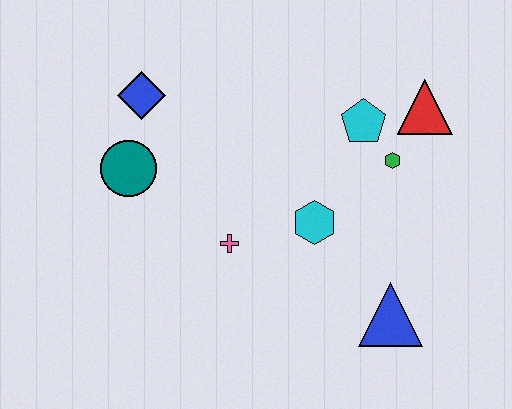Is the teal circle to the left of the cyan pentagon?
Yes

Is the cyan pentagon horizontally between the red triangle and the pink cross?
Yes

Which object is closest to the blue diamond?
The teal circle is closest to the blue diamond.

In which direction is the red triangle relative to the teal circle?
The red triangle is to the right of the teal circle.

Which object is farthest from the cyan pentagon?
The teal circle is farthest from the cyan pentagon.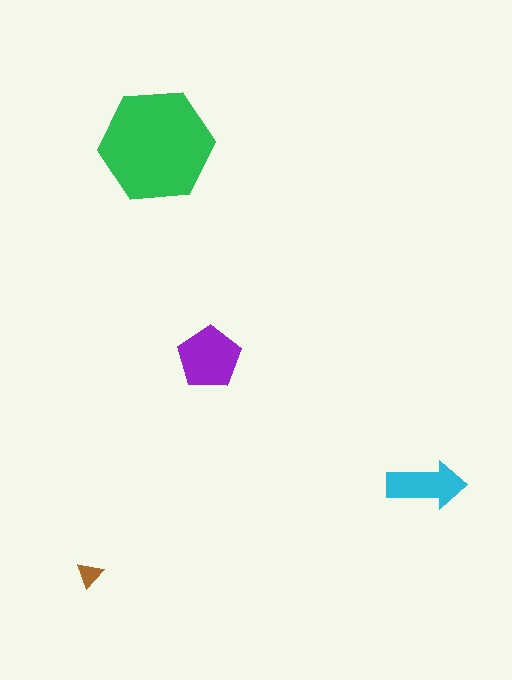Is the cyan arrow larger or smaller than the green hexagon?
Smaller.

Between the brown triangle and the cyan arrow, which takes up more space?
The cyan arrow.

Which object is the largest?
The green hexagon.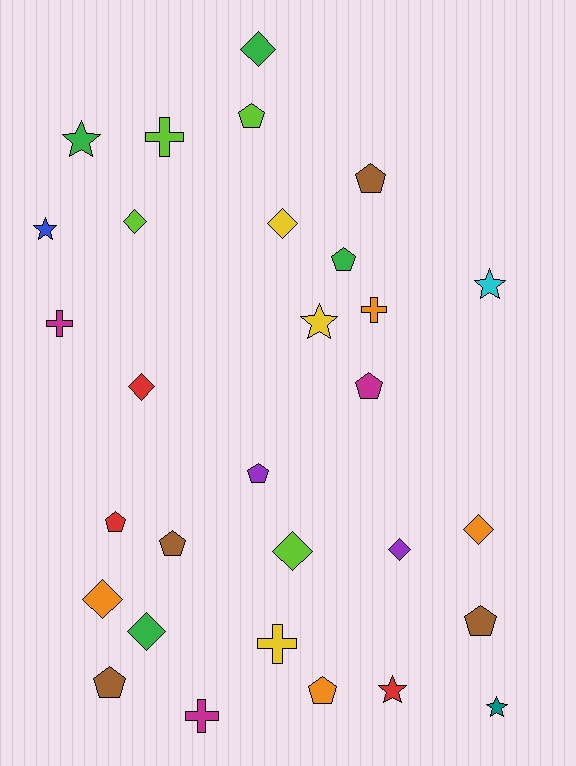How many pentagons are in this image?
There are 10 pentagons.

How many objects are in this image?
There are 30 objects.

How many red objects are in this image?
There are 3 red objects.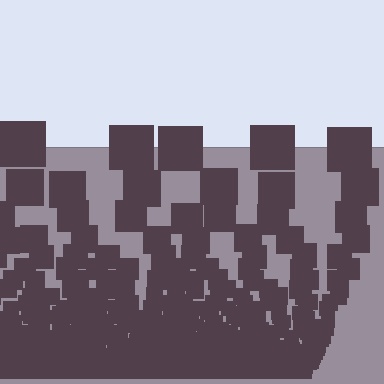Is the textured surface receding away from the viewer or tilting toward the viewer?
The surface appears to tilt toward the viewer. Texture elements get larger and sparser toward the top.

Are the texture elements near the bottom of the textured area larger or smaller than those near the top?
Smaller. The gradient is inverted — elements near the bottom are smaller and denser.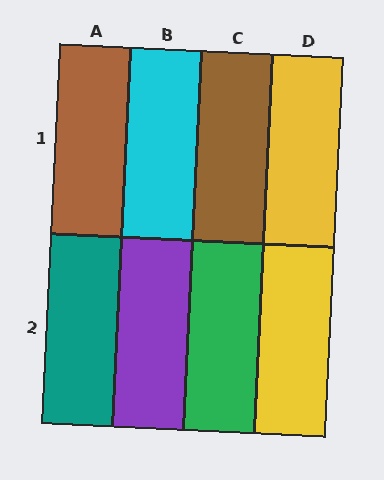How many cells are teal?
1 cell is teal.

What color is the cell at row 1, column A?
Brown.